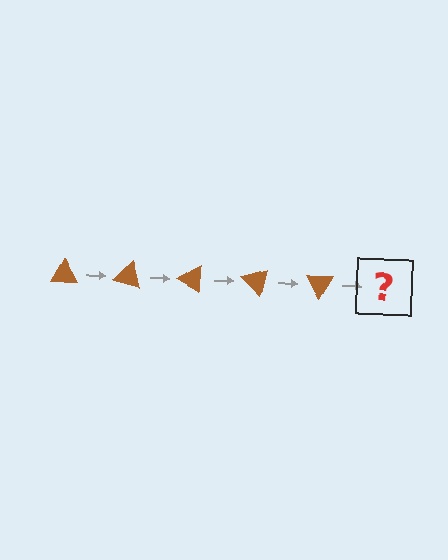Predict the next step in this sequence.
The next step is a brown triangle rotated 75 degrees.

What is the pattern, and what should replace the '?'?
The pattern is that the triangle rotates 15 degrees each step. The '?' should be a brown triangle rotated 75 degrees.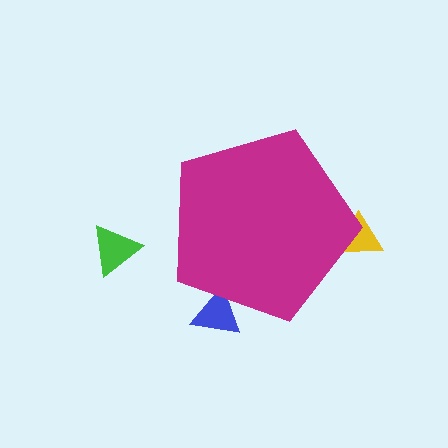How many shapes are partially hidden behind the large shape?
2 shapes are partially hidden.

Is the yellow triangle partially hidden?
Yes, the yellow triangle is partially hidden behind the magenta pentagon.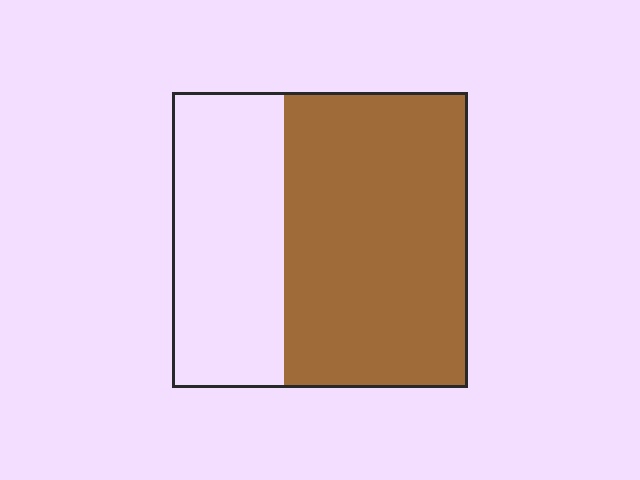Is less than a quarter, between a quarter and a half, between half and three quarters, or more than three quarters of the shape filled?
Between half and three quarters.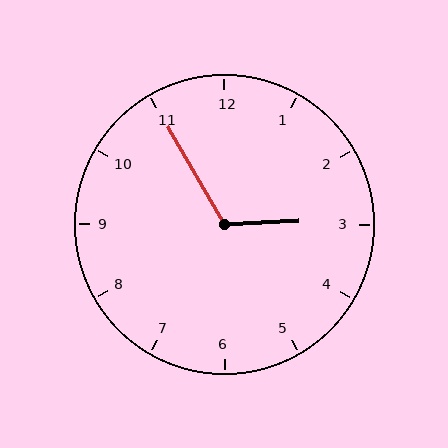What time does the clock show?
2:55.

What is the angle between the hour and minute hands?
Approximately 118 degrees.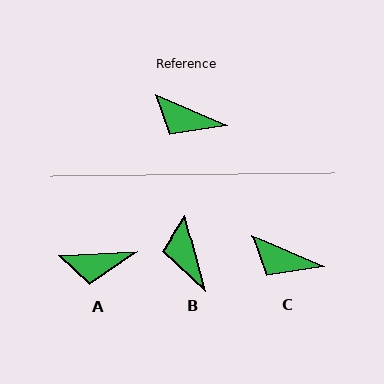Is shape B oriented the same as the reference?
No, it is off by about 52 degrees.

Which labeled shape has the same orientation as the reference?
C.